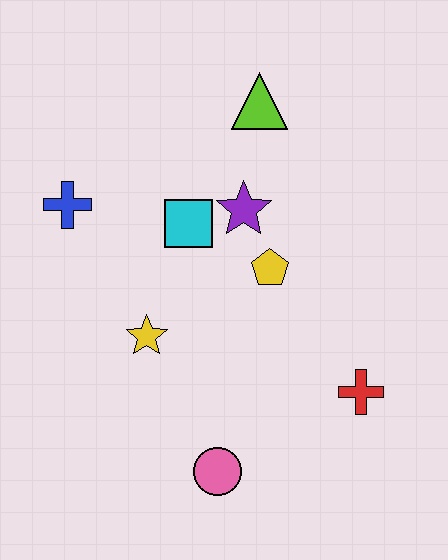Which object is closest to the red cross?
The yellow pentagon is closest to the red cross.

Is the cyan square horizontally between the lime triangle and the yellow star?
Yes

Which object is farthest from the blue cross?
The red cross is farthest from the blue cross.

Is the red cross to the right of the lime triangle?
Yes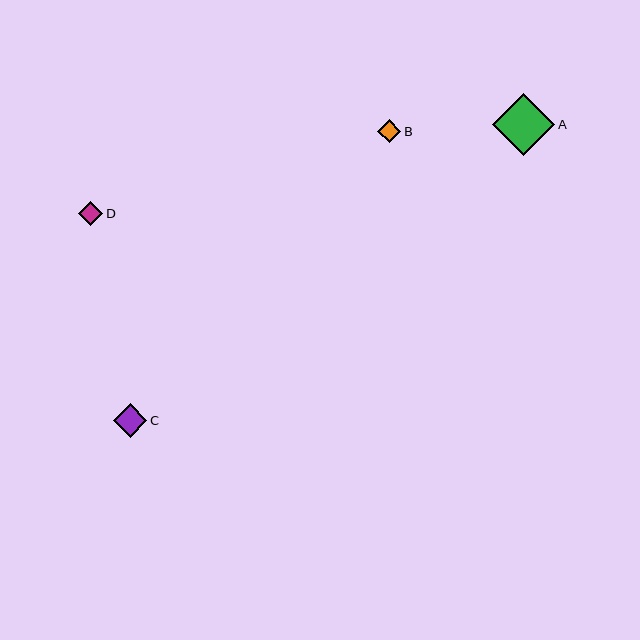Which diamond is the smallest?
Diamond B is the smallest with a size of approximately 23 pixels.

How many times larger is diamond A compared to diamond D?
Diamond A is approximately 2.6 times the size of diamond D.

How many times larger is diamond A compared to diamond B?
Diamond A is approximately 2.7 times the size of diamond B.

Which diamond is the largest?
Diamond A is the largest with a size of approximately 62 pixels.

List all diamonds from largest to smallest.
From largest to smallest: A, C, D, B.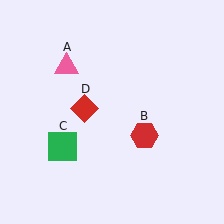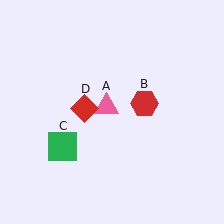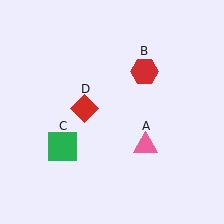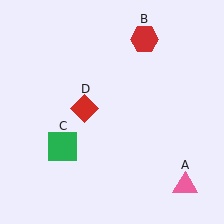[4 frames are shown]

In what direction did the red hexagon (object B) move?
The red hexagon (object B) moved up.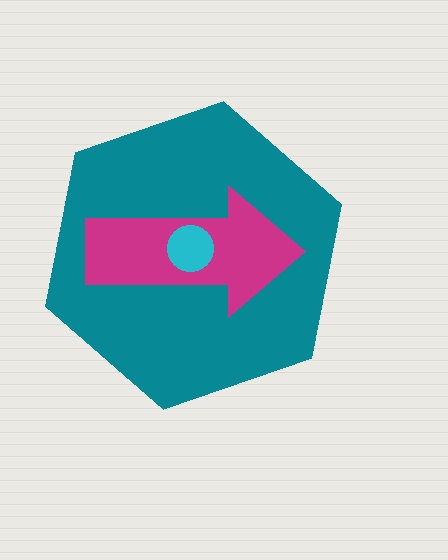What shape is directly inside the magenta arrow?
The cyan circle.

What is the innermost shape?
The cyan circle.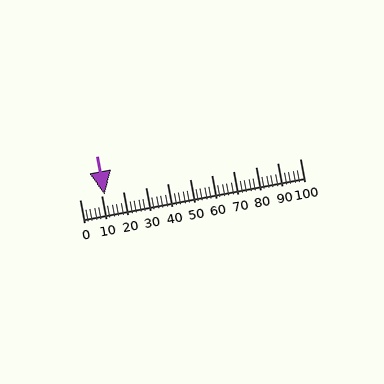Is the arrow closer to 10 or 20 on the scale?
The arrow is closer to 10.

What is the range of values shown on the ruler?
The ruler shows values from 0 to 100.